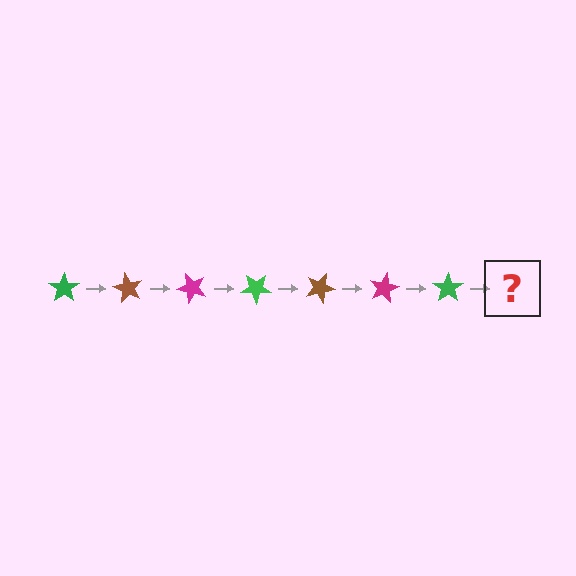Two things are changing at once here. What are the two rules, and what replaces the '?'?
The two rules are that it rotates 60 degrees each step and the color cycles through green, brown, and magenta. The '?' should be a brown star, rotated 420 degrees from the start.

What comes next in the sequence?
The next element should be a brown star, rotated 420 degrees from the start.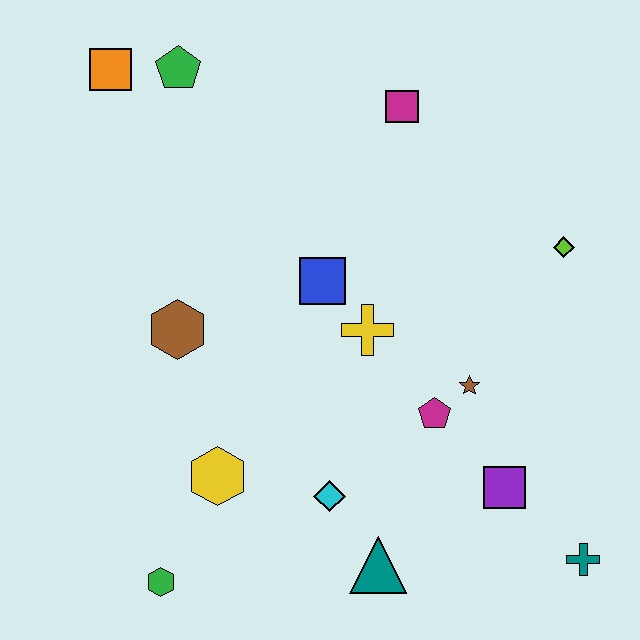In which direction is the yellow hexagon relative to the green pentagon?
The yellow hexagon is below the green pentagon.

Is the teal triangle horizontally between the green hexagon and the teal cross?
Yes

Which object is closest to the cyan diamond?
The teal triangle is closest to the cyan diamond.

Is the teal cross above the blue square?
No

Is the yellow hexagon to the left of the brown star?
Yes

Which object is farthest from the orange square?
The teal cross is farthest from the orange square.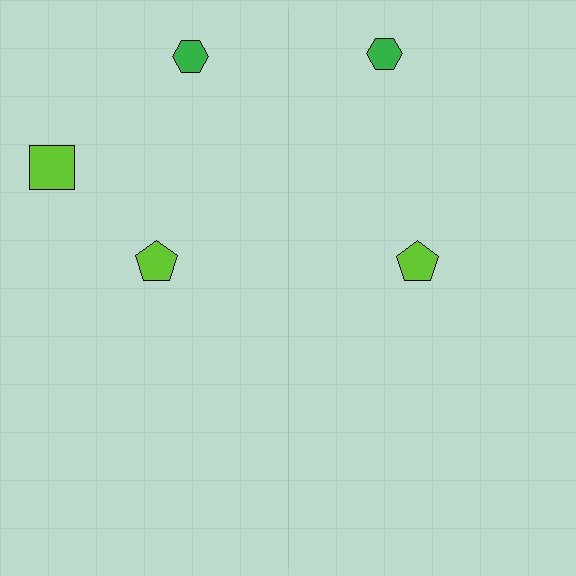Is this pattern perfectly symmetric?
No, the pattern is not perfectly symmetric. A lime square is missing from the right side.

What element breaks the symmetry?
A lime square is missing from the right side.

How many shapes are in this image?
There are 5 shapes in this image.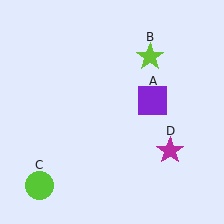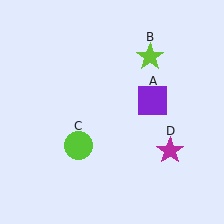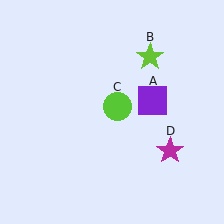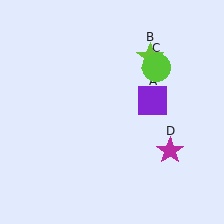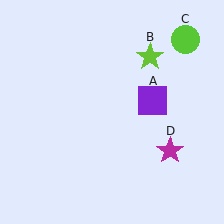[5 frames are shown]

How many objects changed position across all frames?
1 object changed position: lime circle (object C).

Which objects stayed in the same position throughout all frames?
Purple square (object A) and lime star (object B) and magenta star (object D) remained stationary.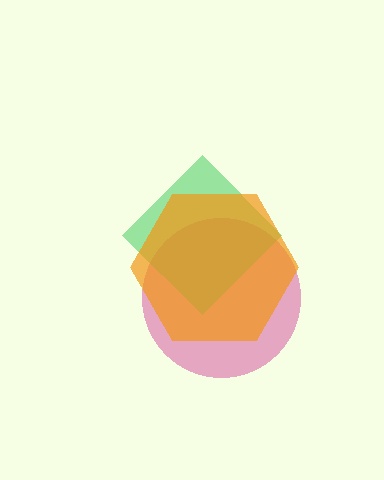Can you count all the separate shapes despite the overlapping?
Yes, there are 3 separate shapes.